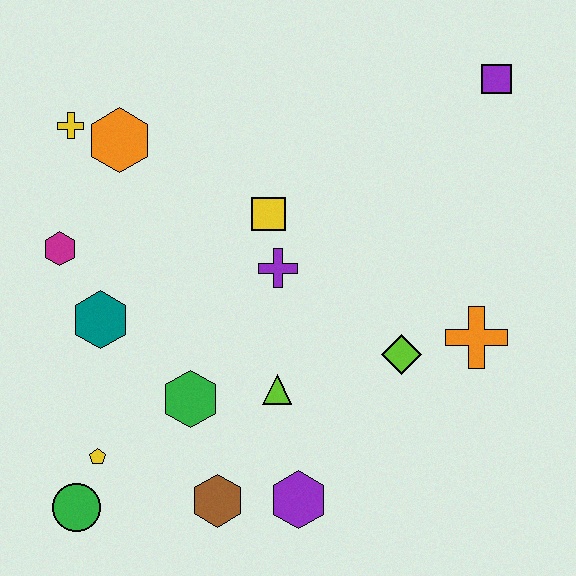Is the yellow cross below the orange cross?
No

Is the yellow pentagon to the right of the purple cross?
No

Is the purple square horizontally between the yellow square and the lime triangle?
No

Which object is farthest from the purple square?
The green circle is farthest from the purple square.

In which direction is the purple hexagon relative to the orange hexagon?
The purple hexagon is below the orange hexagon.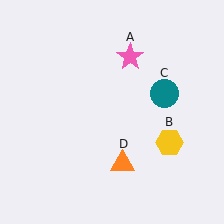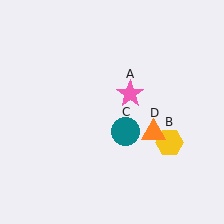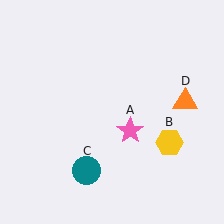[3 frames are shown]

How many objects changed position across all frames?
3 objects changed position: pink star (object A), teal circle (object C), orange triangle (object D).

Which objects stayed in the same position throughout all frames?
Yellow hexagon (object B) remained stationary.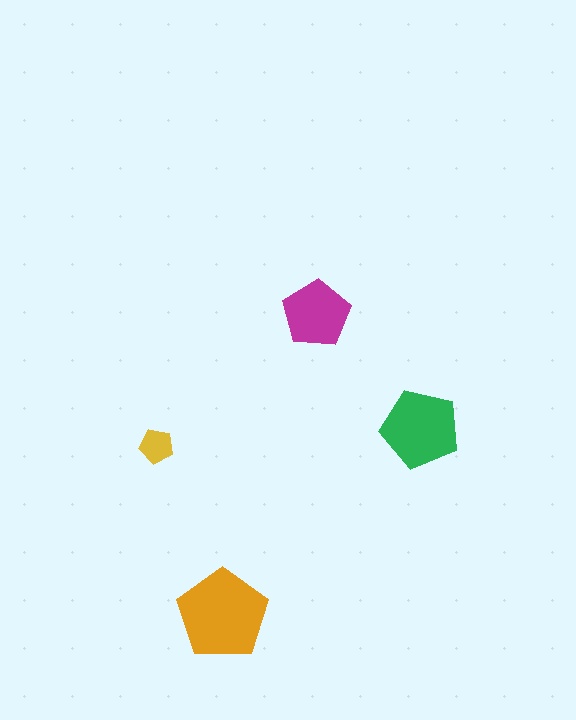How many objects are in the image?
There are 4 objects in the image.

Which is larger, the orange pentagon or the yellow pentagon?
The orange one.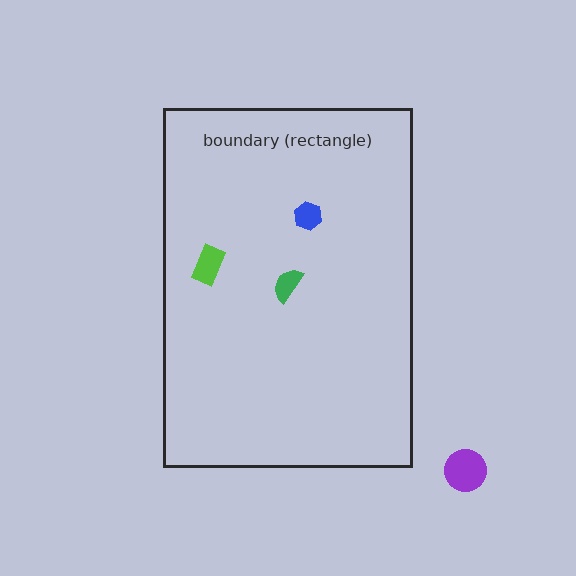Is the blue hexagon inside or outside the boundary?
Inside.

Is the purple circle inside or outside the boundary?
Outside.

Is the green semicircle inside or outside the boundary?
Inside.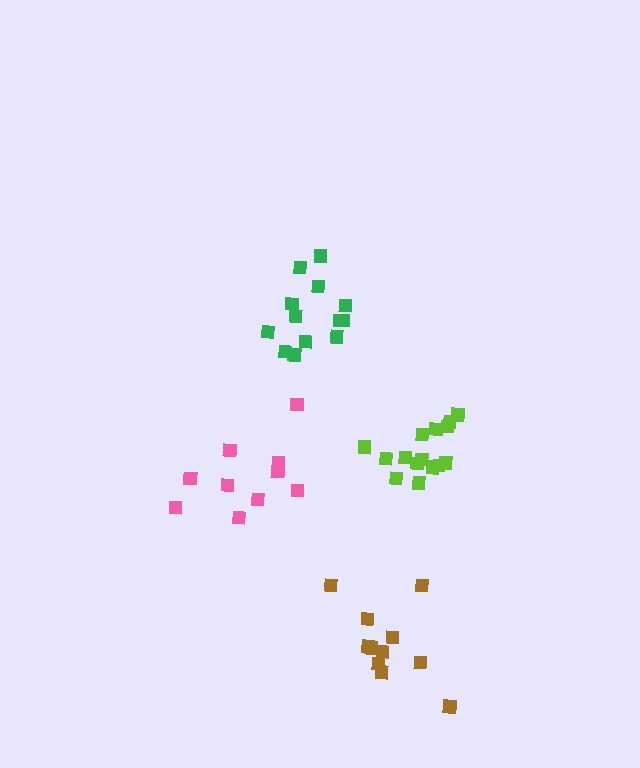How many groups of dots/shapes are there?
There are 4 groups.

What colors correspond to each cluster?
The clusters are colored: pink, brown, lime, green.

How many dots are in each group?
Group 1: 10 dots, Group 2: 11 dots, Group 3: 15 dots, Group 4: 13 dots (49 total).